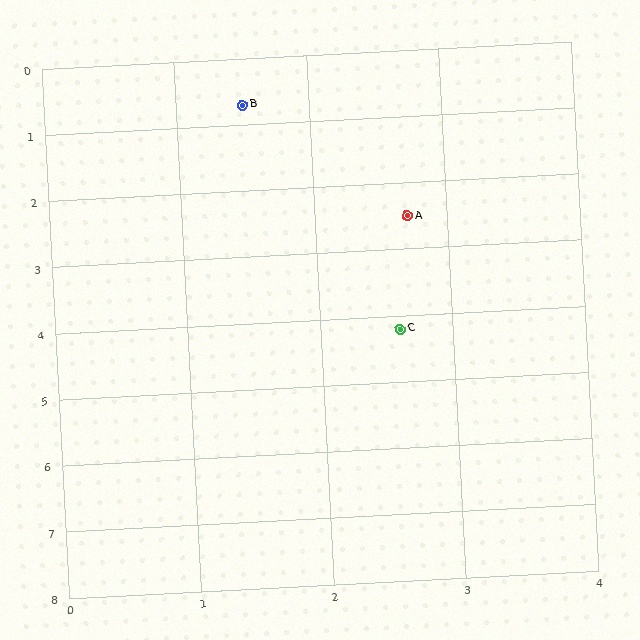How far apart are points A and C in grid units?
Points A and C are about 1.7 grid units apart.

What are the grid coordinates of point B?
Point B is at approximately (1.5, 0.7).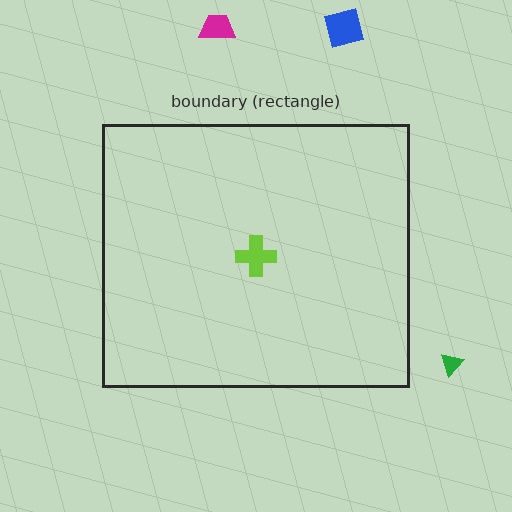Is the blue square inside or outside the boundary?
Outside.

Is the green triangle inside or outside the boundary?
Outside.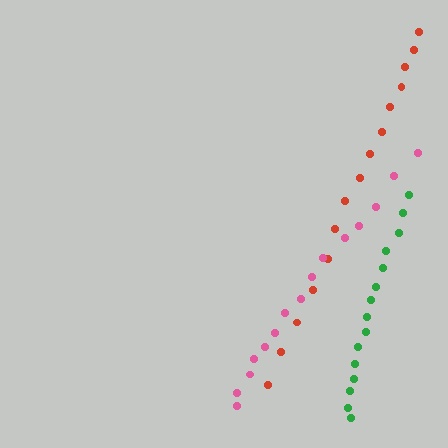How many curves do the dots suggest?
There are 3 distinct paths.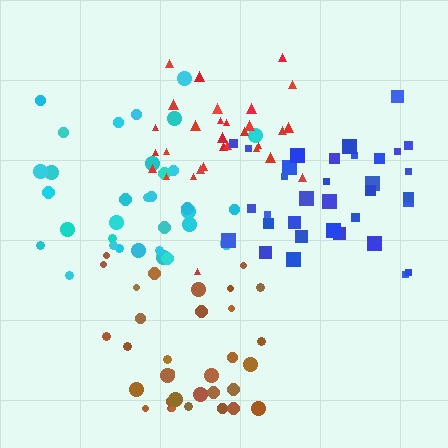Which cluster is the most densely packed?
Red.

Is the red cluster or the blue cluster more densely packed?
Red.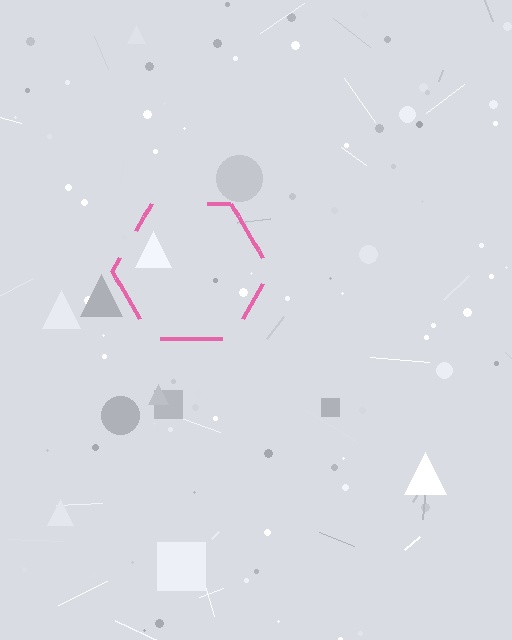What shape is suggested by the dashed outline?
The dashed outline suggests a hexagon.